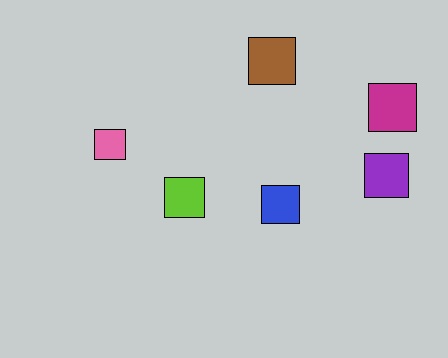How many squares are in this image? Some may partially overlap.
There are 6 squares.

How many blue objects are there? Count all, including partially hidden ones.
There is 1 blue object.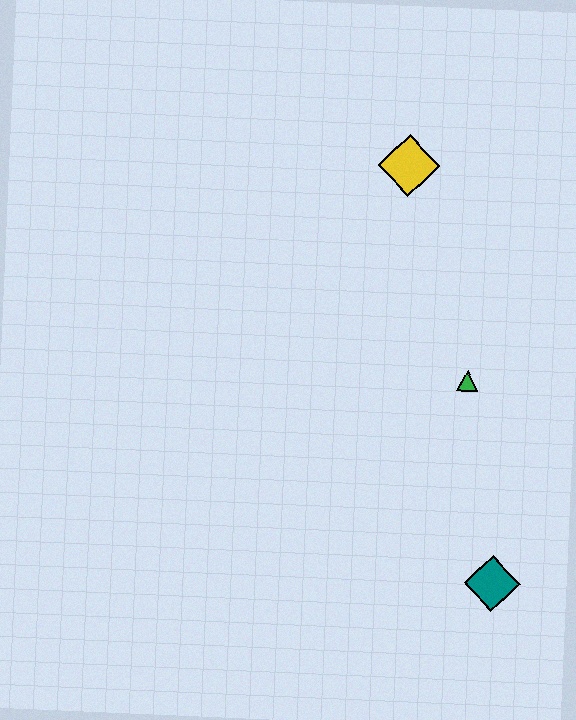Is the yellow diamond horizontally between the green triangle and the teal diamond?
No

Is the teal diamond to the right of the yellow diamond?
Yes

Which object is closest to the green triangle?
The teal diamond is closest to the green triangle.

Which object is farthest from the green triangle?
The yellow diamond is farthest from the green triangle.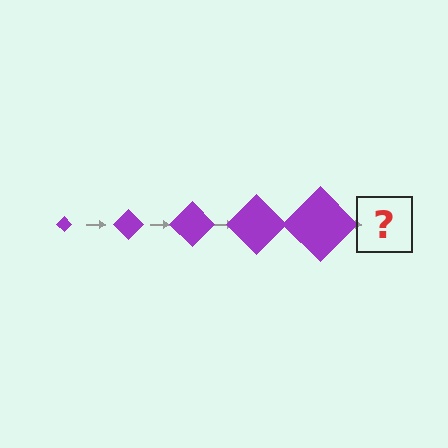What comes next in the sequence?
The next element should be a purple diamond, larger than the previous one.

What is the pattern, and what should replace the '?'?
The pattern is that the diamond gets progressively larger each step. The '?' should be a purple diamond, larger than the previous one.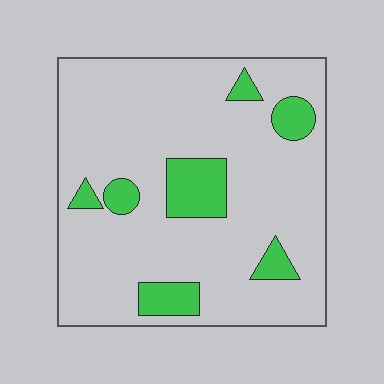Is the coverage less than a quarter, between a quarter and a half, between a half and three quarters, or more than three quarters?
Less than a quarter.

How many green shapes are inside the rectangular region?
7.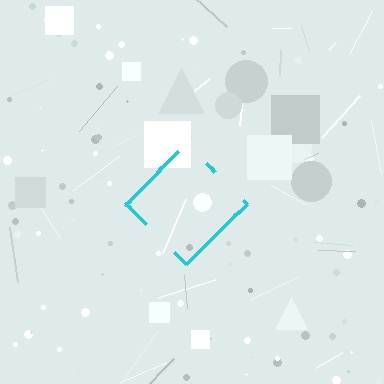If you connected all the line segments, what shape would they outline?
They would outline a diamond.